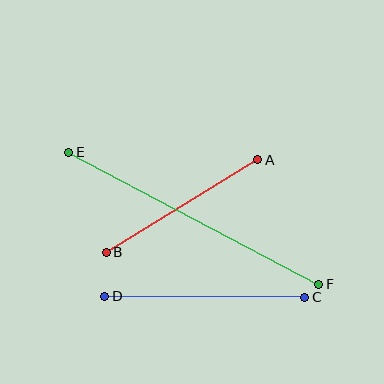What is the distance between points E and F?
The distance is approximately 283 pixels.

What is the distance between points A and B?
The distance is approximately 177 pixels.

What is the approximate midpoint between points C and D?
The midpoint is at approximately (205, 297) pixels.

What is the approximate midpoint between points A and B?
The midpoint is at approximately (182, 206) pixels.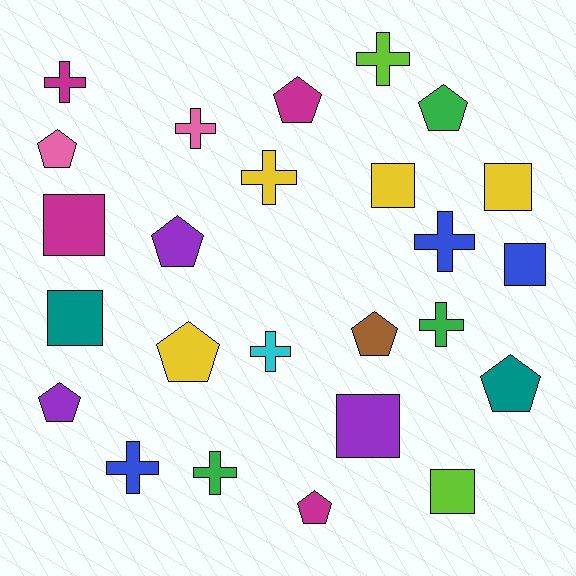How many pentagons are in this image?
There are 9 pentagons.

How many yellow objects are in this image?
There are 4 yellow objects.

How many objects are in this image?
There are 25 objects.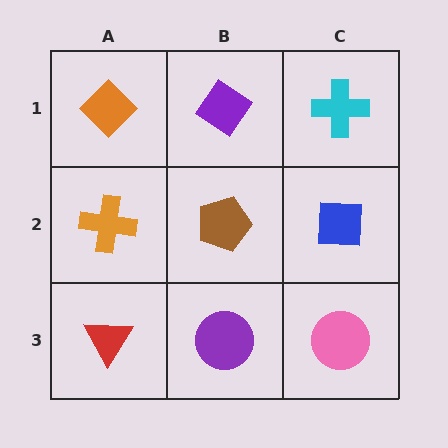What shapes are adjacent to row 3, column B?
A brown pentagon (row 2, column B), a red triangle (row 3, column A), a pink circle (row 3, column C).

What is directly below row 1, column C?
A blue square.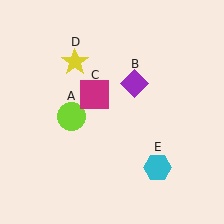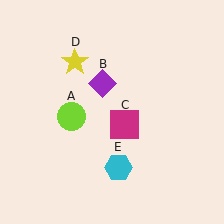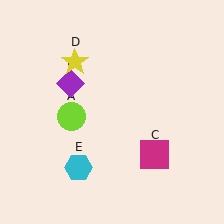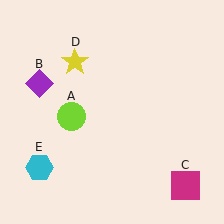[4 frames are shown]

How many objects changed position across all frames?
3 objects changed position: purple diamond (object B), magenta square (object C), cyan hexagon (object E).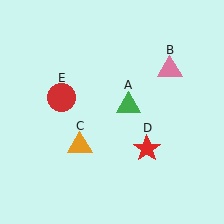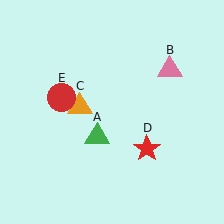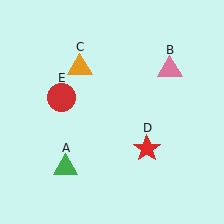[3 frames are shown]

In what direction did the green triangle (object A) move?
The green triangle (object A) moved down and to the left.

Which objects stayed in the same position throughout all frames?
Pink triangle (object B) and red star (object D) and red circle (object E) remained stationary.